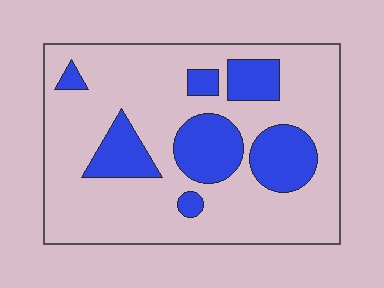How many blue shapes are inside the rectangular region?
7.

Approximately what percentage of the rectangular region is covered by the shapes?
Approximately 25%.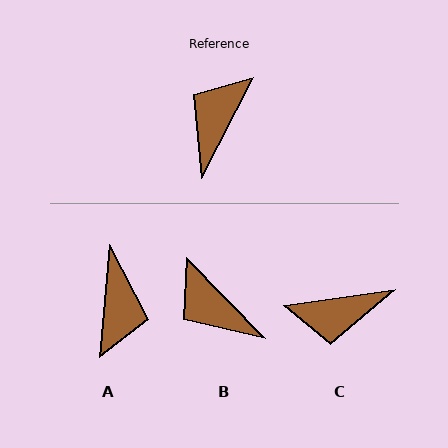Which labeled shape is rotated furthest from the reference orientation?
A, about 158 degrees away.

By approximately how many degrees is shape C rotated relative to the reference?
Approximately 125 degrees counter-clockwise.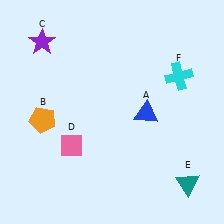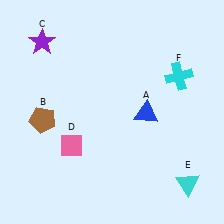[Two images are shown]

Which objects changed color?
B changed from orange to brown. E changed from teal to cyan.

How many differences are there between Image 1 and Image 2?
There are 2 differences between the two images.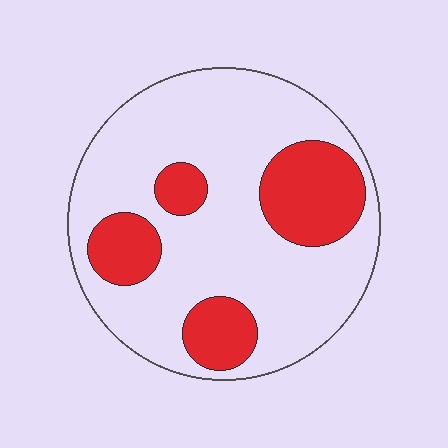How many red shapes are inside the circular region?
4.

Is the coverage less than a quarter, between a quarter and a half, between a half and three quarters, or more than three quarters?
Between a quarter and a half.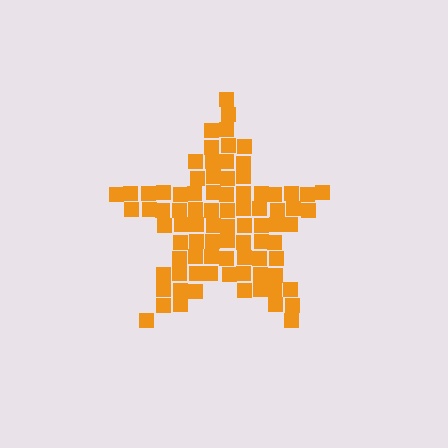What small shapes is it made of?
It is made of small squares.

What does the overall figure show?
The overall figure shows a star.